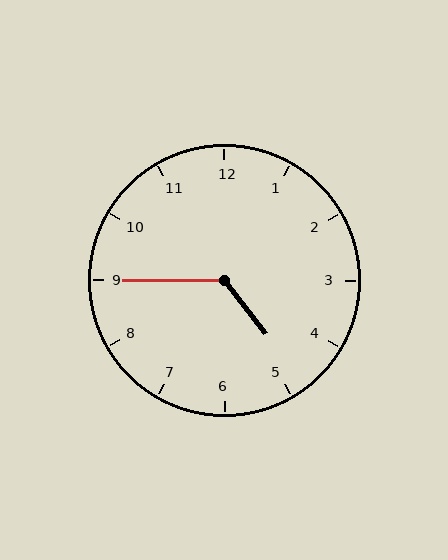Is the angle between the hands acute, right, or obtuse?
It is obtuse.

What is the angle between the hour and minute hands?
Approximately 128 degrees.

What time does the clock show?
4:45.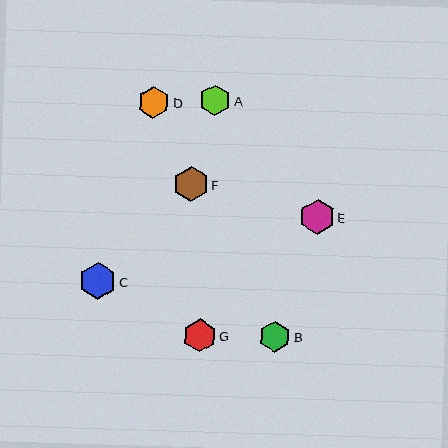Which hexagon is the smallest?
Hexagon A is the smallest with a size of approximately 31 pixels.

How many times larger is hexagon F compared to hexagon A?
Hexagon F is approximately 1.1 times the size of hexagon A.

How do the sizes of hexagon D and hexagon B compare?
Hexagon D and hexagon B are approximately the same size.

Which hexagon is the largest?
Hexagon C is the largest with a size of approximately 37 pixels.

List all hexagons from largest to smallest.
From largest to smallest: C, F, E, G, D, B, A.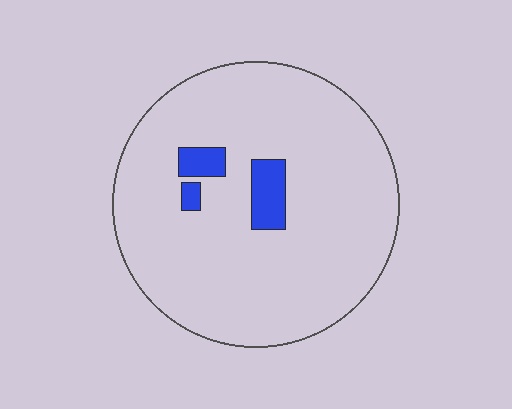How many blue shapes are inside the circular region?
3.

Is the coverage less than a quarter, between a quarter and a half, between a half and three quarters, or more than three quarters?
Less than a quarter.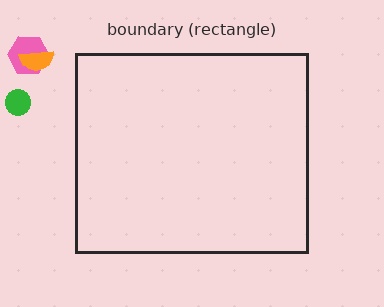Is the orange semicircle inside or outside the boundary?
Outside.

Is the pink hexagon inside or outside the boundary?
Outside.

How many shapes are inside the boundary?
0 inside, 3 outside.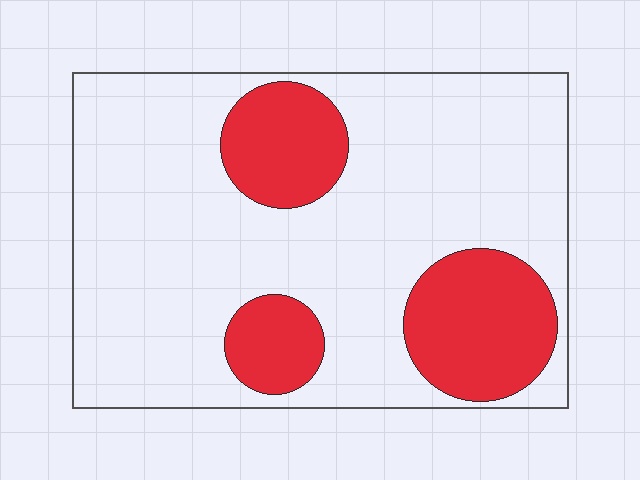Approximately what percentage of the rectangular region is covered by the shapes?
Approximately 25%.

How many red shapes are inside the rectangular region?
3.